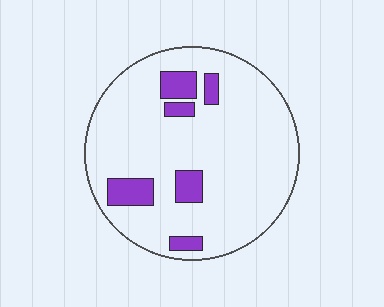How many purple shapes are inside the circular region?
6.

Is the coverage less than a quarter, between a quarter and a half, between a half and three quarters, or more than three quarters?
Less than a quarter.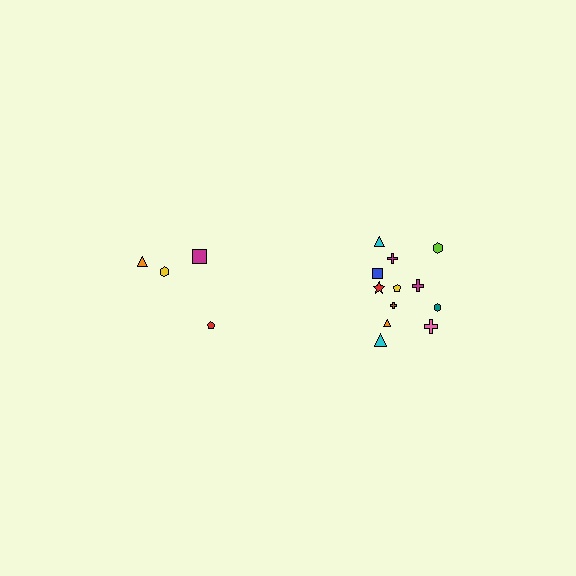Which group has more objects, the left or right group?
The right group.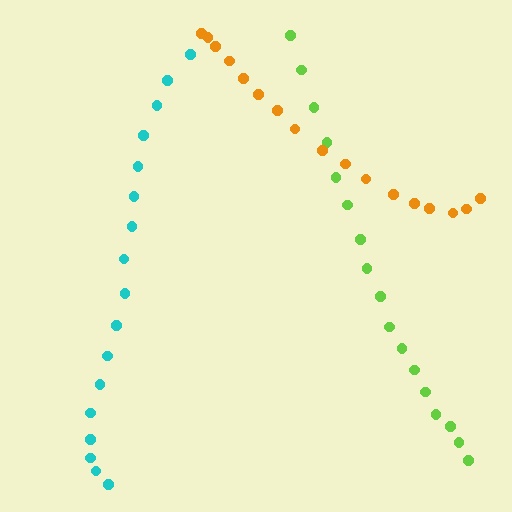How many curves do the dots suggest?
There are 3 distinct paths.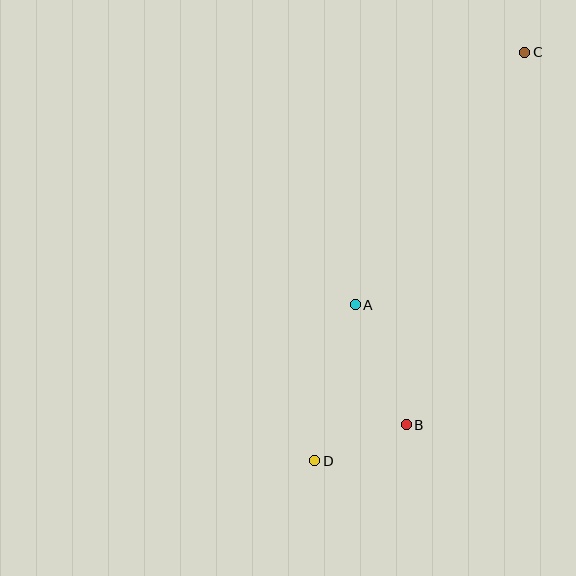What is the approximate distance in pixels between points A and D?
The distance between A and D is approximately 161 pixels.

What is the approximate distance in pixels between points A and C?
The distance between A and C is approximately 304 pixels.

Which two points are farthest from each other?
Points C and D are farthest from each other.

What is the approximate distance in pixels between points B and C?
The distance between B and C is approximately 391 pixels.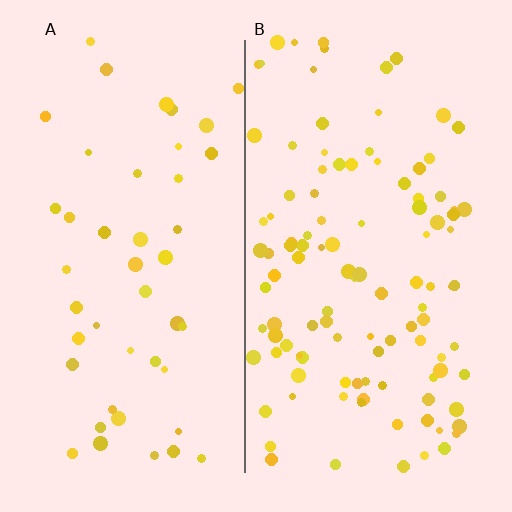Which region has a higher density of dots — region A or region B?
B (the right).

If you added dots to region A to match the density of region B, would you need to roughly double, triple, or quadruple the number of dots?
Approximately double.